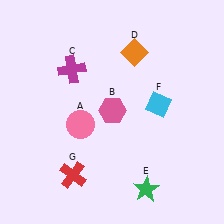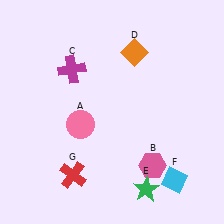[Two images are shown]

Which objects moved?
The objects that moved are: the pink hexagon (B), the cyan diamond (F).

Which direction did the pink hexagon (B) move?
The pink hexagon (B) moved down.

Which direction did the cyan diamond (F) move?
The cyan diamond (F) moved down.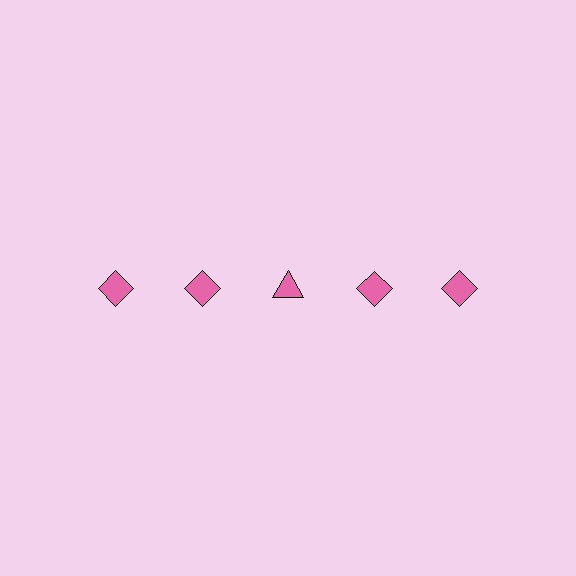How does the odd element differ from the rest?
It has a different shape: triangle instead of diamond.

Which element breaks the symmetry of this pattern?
The pink triangle in the top row, center column breaks the symmetry. All other shapes are pink diamonds.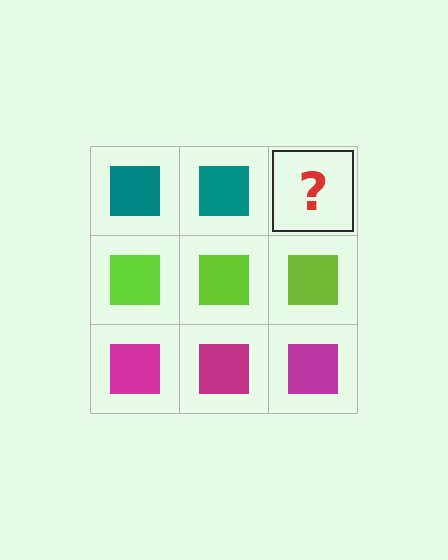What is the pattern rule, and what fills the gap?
The rule is that each row has a consistent color. The gap should be filled with a teal square.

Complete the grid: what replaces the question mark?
The question mark should be replaced with a teal square.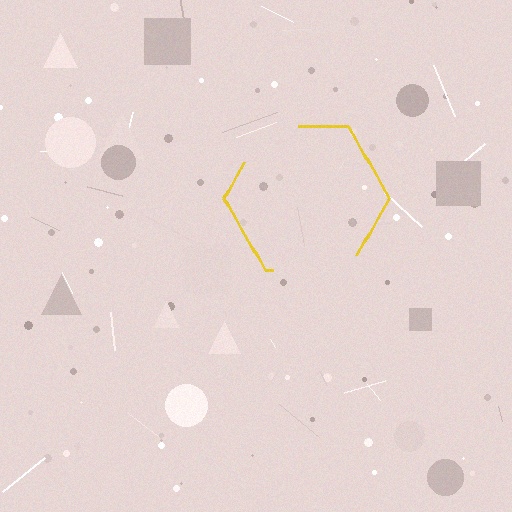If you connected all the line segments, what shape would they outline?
They would outline a hexagon.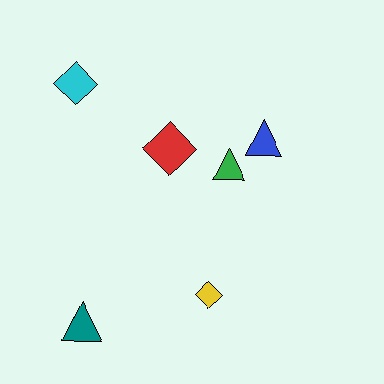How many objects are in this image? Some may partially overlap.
There are 6 objects.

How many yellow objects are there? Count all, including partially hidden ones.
There is 1 yellow object.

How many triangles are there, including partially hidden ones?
There are 3 triangles.